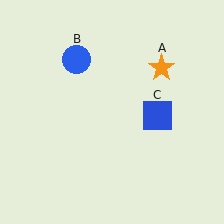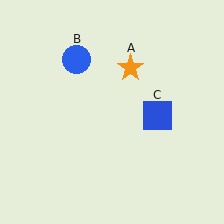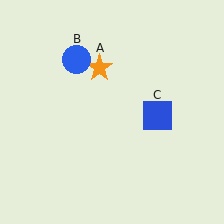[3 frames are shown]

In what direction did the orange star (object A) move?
The orange star (object A) moved left.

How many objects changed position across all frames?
1 object changed position: orange star (object A).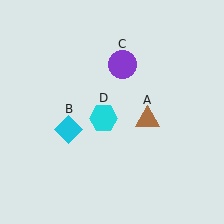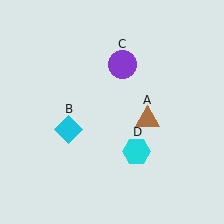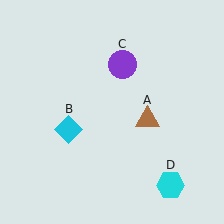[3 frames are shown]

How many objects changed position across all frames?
1 object changed position: cyan hexagon (object D).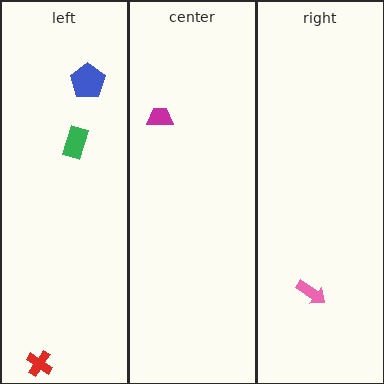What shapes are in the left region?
The blue pentagon, the red cross, the green rectangle.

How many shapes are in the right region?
1.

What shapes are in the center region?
The magenta trapezoid.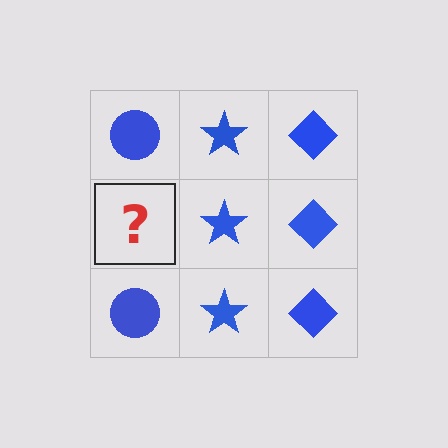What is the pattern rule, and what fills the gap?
The rule is that each column has a consistent shape. The gap should be filled with a blue circle.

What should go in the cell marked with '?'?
The missing cell should contain a blue circle.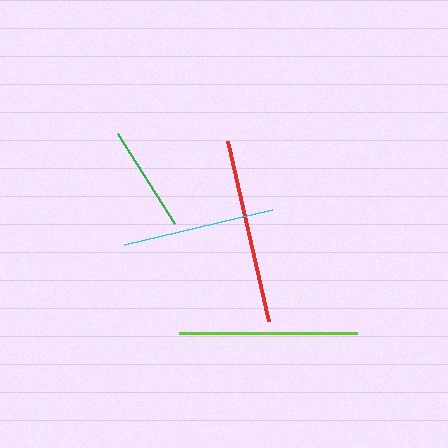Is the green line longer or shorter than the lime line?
The lime line is longer than the green line.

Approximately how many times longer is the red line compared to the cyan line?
The red line is approximately 1.2 times the length of the cyan line.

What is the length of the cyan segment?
The cyan segment is approximately 153 pixels long.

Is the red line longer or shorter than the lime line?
The red line is longer than the lime line.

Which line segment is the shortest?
The green line is the shortest at approximately 106 pixels.